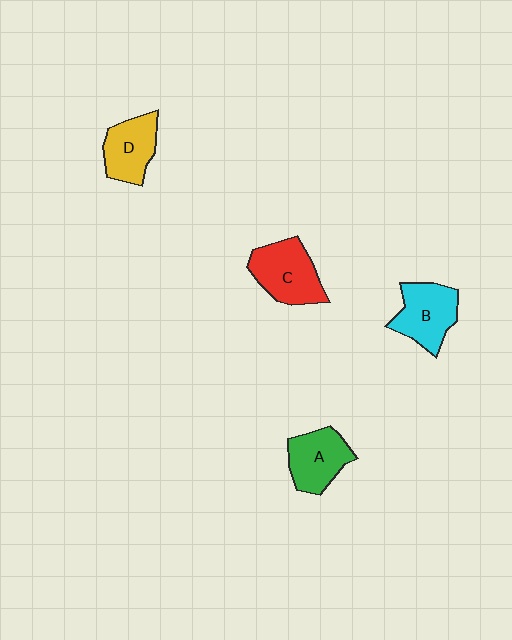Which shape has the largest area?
Shape C (red).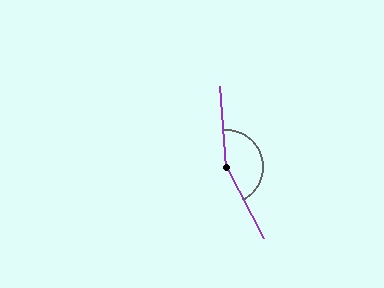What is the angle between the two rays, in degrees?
Approximately 157 degrees.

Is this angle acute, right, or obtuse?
It is obtuse.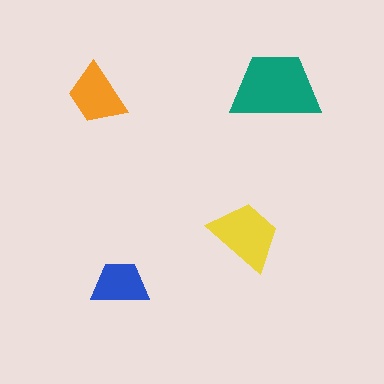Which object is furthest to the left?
The orange trapezoid is leftmost.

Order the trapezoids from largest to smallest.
the teal one, the yellow one, the orange one, the blue one.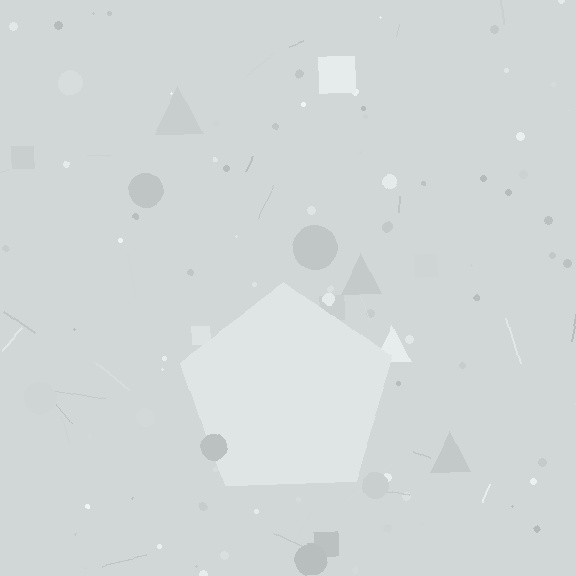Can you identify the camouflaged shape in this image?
The camouflaged shape is a pentagon.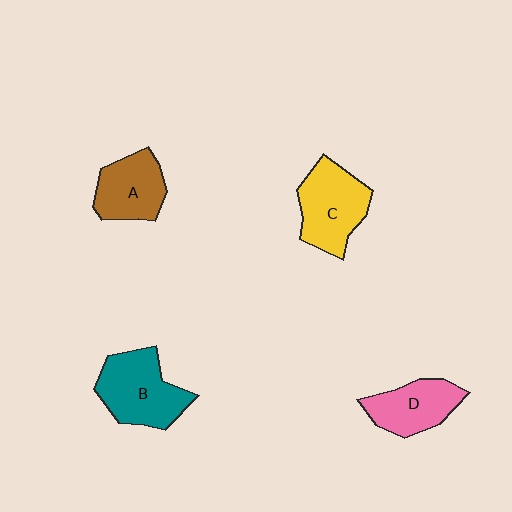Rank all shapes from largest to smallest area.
From largest to smallest: B (teal), C (yellow), A (brown), D (pink).